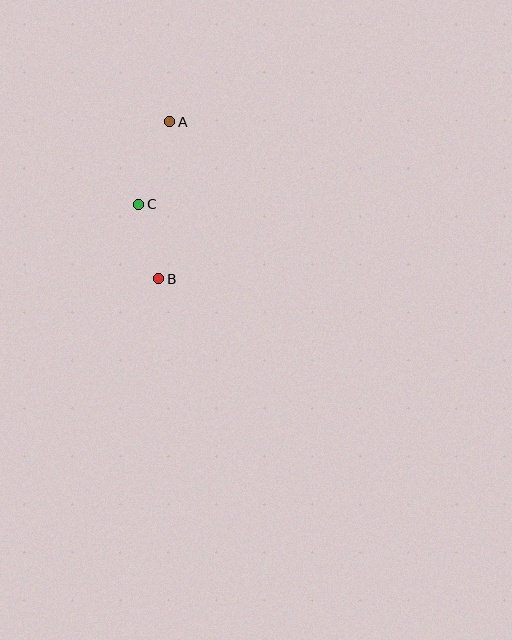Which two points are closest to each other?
Points B and C are closest to each other.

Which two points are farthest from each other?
Points A and B are farthest from each other.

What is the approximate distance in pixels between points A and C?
The distance between A and C is approximately 88 pixels.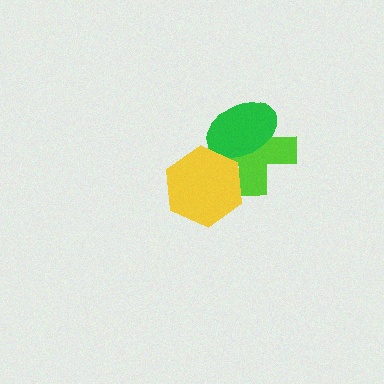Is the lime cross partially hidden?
Yes, it is partially covered by another shape.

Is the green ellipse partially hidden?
Yes, it is partially covered by another shape.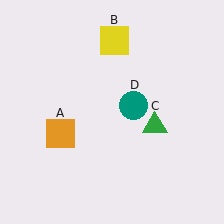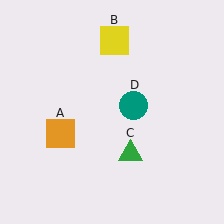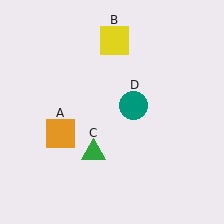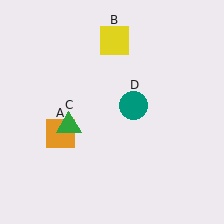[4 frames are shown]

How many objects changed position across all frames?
1 object changed position: green triangle (object C).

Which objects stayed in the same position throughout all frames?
Orange square (object A) and yellow square (object B) and teal circle (object D) remained stationary.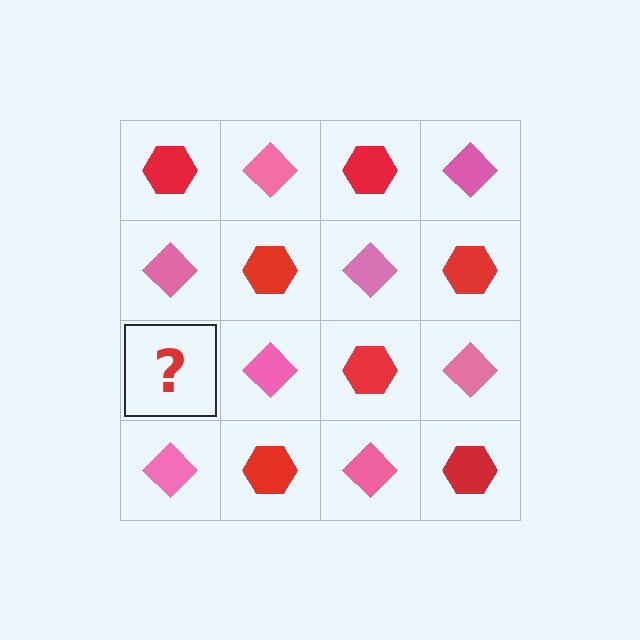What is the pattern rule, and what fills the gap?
The rule is that it alternates red hexagon and pink diamond in a checkerboard pattern. The gap should be filled with a red hexagon.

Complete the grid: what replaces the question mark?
The question mark should be replaced with a red hexagon.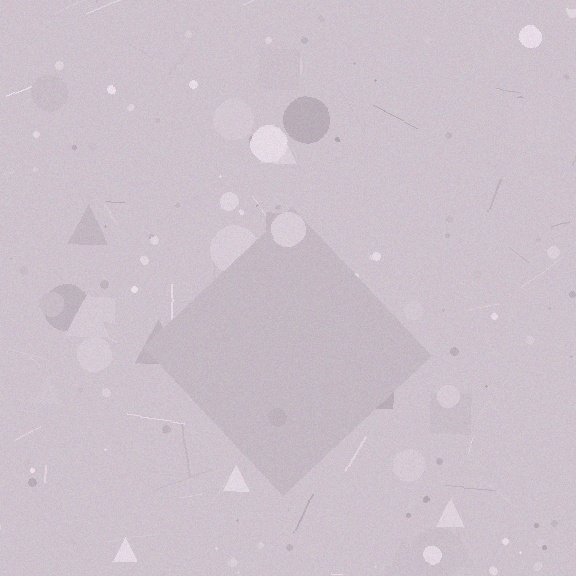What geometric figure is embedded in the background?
A diamond is embedded in the background.